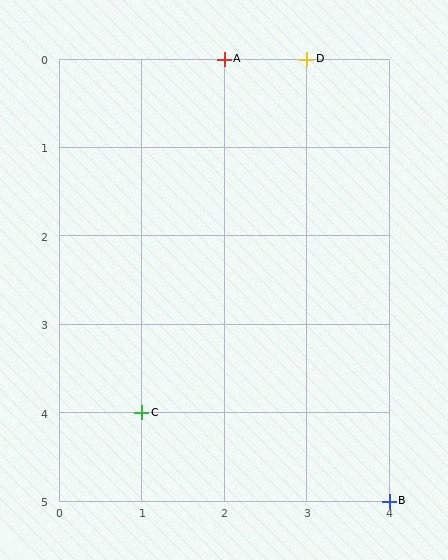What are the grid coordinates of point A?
Point A is at grid coordinates (2, 0).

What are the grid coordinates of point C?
Point C is at grid coordinates (1, 4).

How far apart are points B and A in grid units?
Points B and A are 2 columns and 5 rows apart (about 5.4 grid units diagonally).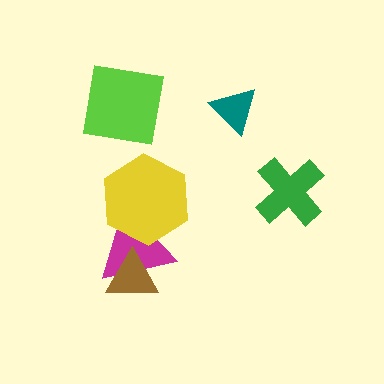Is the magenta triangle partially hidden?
Yes, it is partially covered by another shape.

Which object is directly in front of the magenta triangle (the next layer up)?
The brown triangle is directly in front of the magenta triangle.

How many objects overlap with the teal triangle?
0 objects overlap with the teal triangle.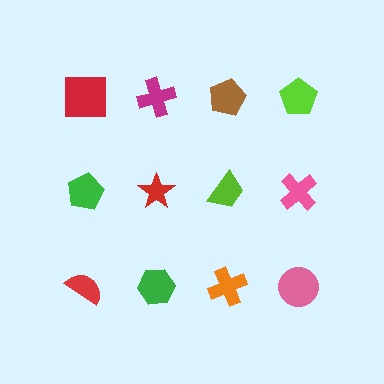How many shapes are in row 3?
4 shapes.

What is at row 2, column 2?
A red star.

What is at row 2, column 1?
A green pentagon.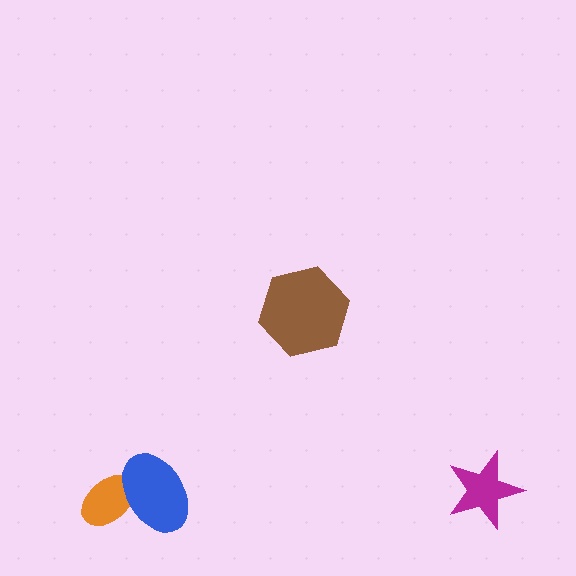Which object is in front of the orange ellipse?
The blue ellipse is in front of the orange ellipse.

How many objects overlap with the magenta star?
0 objects overlap with the magenta star.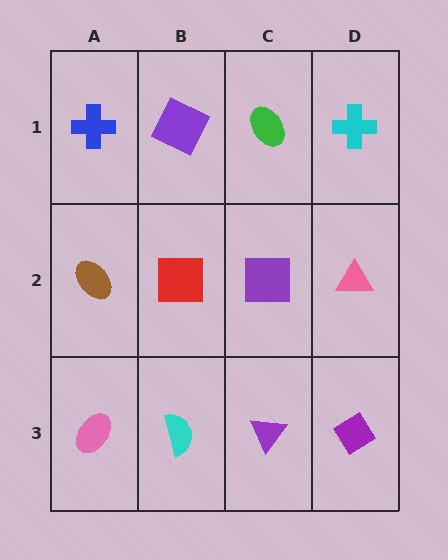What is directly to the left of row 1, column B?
A blue cross.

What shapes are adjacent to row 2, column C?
A green ellipse (row 1, column C), a purple triangle (row 3, column C), a red square (row 2, column B), a pink triangle (row 2, column D).